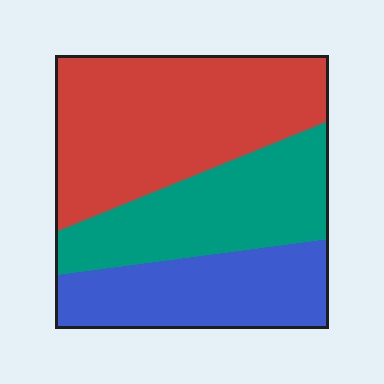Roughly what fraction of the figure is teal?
Teal covers around 30% of the figure.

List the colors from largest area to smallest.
From largest to smallest: red, teal, blue.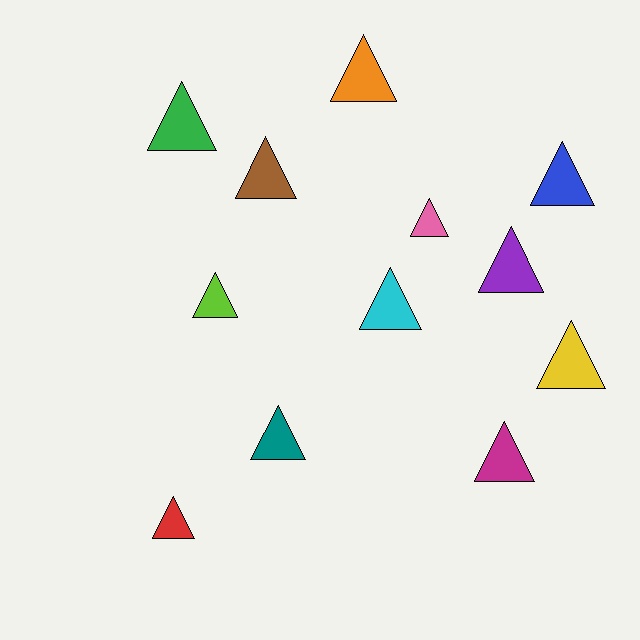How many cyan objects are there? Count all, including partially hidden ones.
There is 1 cyan object.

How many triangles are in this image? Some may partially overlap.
There are 12 triangles.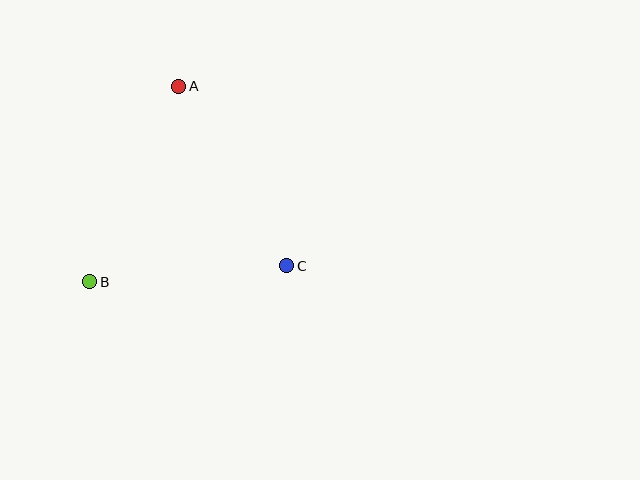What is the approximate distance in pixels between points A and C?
The distance between A and C is approximately 209 pixels.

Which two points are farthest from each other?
Points A and B are farthest from each other.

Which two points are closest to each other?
Points B and C are closest to each other.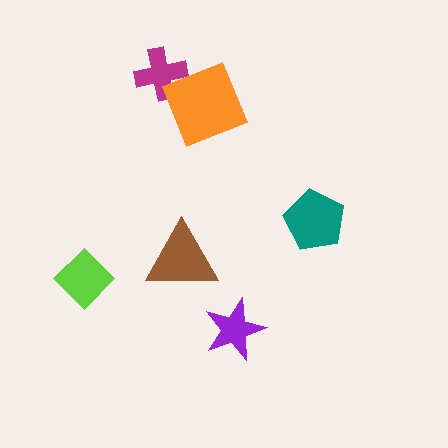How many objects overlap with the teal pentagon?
0 objects overlap with the teal pentagon.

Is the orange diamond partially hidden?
No, no other shape covers it.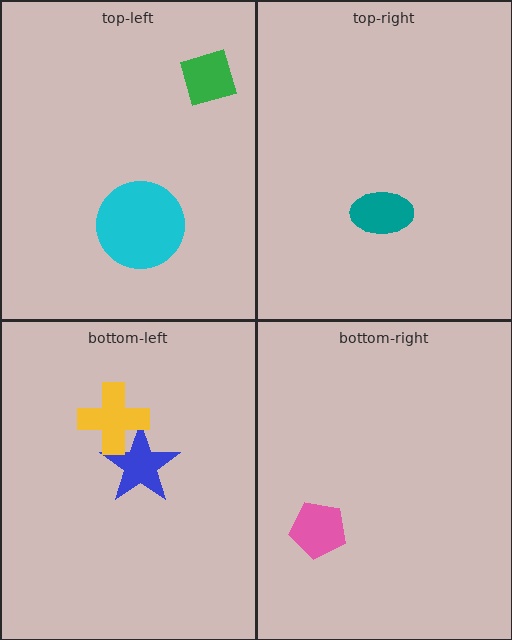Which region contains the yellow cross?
The bottom-left region.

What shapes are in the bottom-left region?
The blue star, the yellow cross.